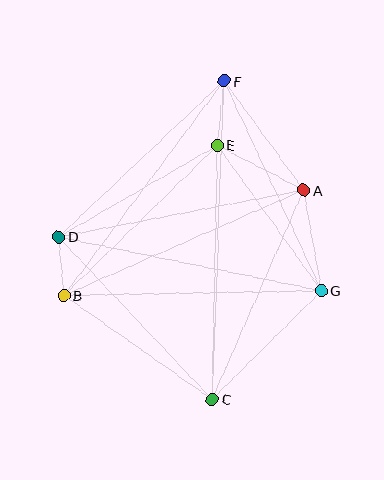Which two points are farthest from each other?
Points C and F are farthest from each other.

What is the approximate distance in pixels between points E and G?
The distance between E and G is approximately 179 pixels.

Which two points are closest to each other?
Points B and D are closest to each other.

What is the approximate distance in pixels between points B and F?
The distance between B and F is approximately 268 pixels.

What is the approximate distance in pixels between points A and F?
The distance between A and F is approximately 135 pixels.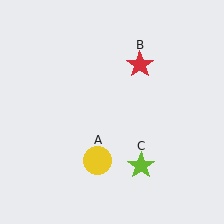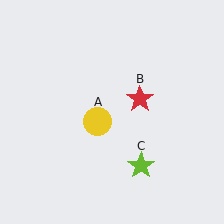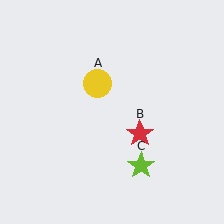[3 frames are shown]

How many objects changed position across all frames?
2 objects changed position: yellow circle (object A), red star (object B).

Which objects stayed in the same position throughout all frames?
Lime star (object C) remained stationary.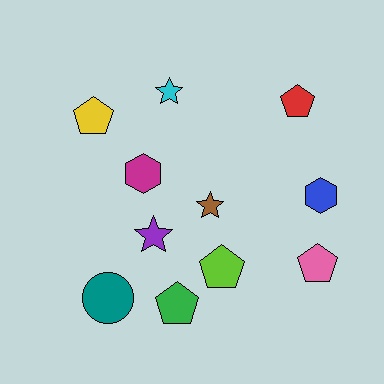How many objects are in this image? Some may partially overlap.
There are 11 objects.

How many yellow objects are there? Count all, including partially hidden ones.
There is 1 yellow object.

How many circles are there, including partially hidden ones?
There is 1 circle.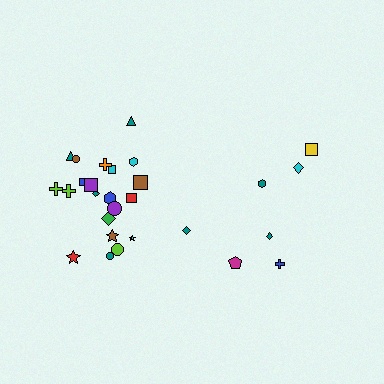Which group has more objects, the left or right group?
The left group.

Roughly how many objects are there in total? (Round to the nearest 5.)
Roughly 30 objects in total.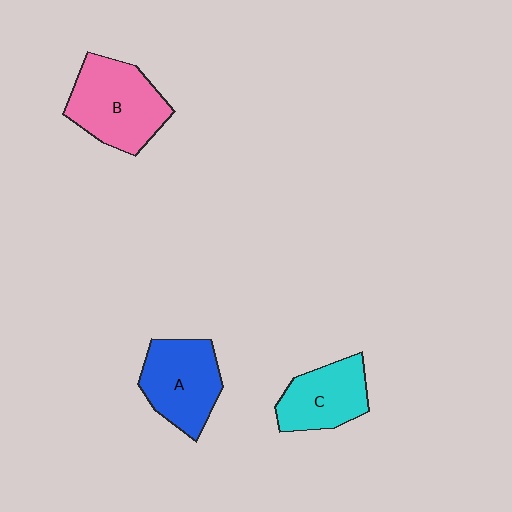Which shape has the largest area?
Shape B (pink).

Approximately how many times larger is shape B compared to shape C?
Approximately 1.4 times.